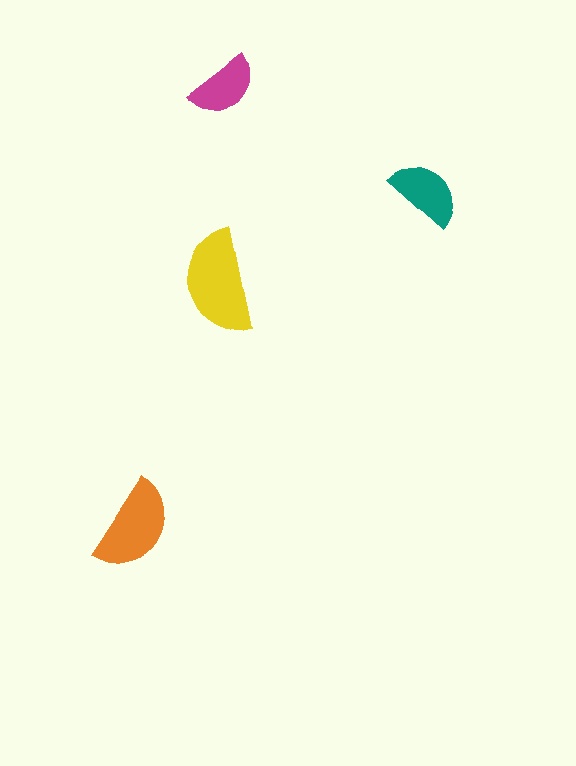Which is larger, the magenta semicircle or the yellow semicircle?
The yellow one.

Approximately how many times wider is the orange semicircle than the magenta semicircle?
About 1.5 times wider.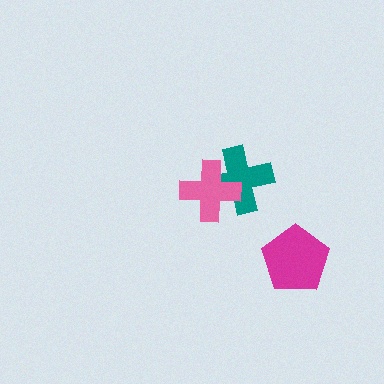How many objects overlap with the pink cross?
1 object overlaps with the pink cross.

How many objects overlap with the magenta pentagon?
0 objects overlap with the magenta pentagon.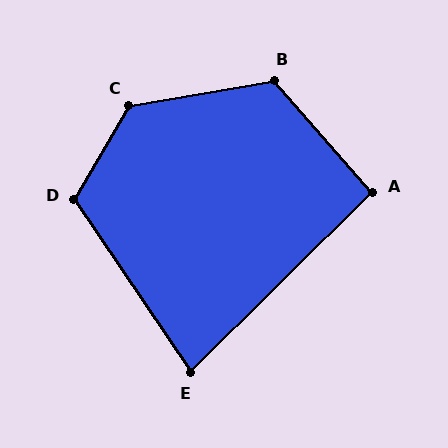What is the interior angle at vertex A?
Approximately 93 degrees (approximately right).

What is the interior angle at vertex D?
Approximately 116 degrees (obtuse).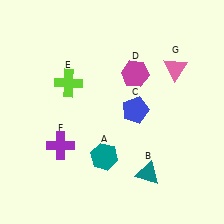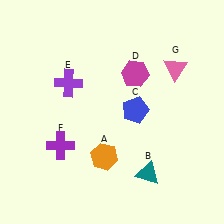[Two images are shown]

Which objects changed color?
A changed from teal to orange. E changed from lime to purple.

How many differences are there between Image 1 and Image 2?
There are 2 differences between the two images.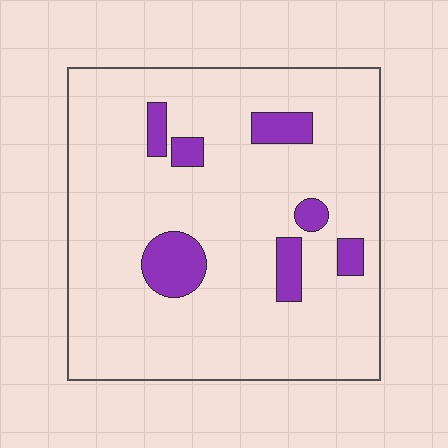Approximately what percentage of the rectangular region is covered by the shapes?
Approximately 10%.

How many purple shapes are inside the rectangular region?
7.